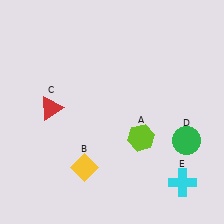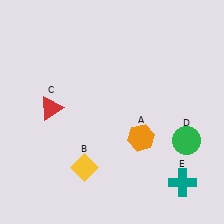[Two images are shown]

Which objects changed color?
A changed from lime to orange. E changed from cyan to teal.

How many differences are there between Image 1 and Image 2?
There are 2 differences between the two images.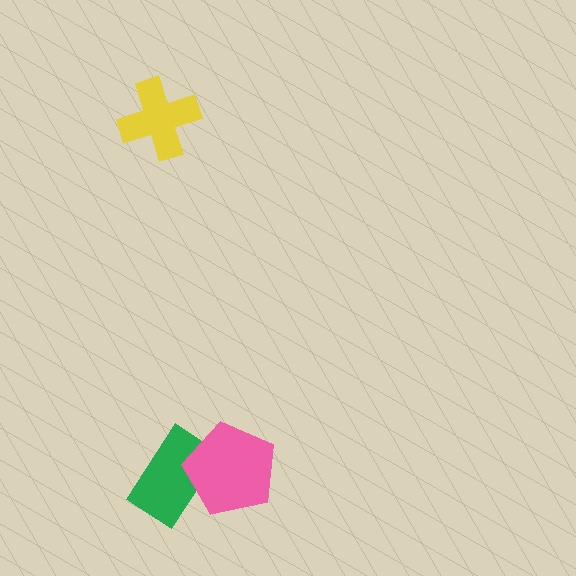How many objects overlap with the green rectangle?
1 object overlaps with the green rectangle.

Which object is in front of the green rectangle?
The pink pentagon is in front of the green rectangle.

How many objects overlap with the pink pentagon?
1 object overlaps with the pink pentagon.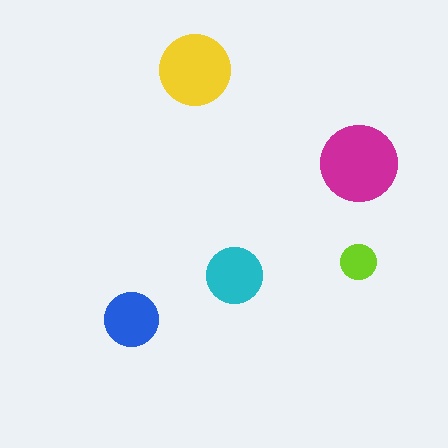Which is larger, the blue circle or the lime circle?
The blue one.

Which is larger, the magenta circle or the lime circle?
The magenta one.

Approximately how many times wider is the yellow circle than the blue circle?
About 1.5 times wider.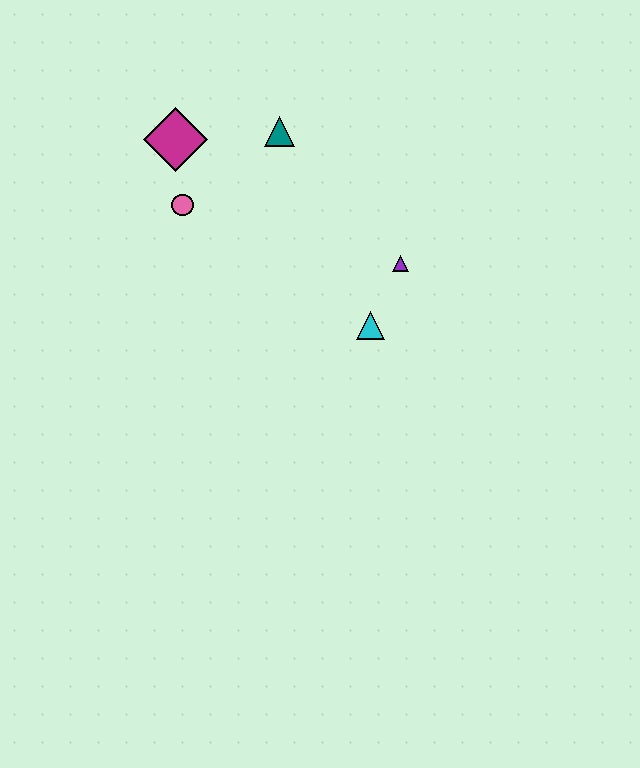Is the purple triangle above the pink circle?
No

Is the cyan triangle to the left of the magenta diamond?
No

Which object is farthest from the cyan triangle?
The magenta diamond is farthest from the cyan triangle.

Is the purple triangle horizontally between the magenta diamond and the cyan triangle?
No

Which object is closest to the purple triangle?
The cyan triangle is closest to the purple triangle.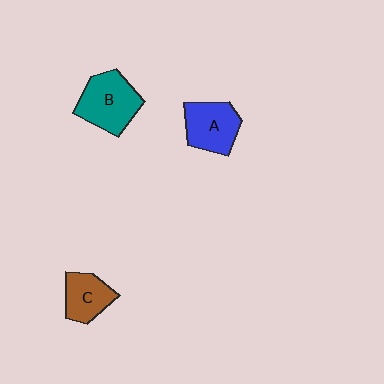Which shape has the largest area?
Shape B (teal).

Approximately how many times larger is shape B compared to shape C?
Approximately 1.5 times.